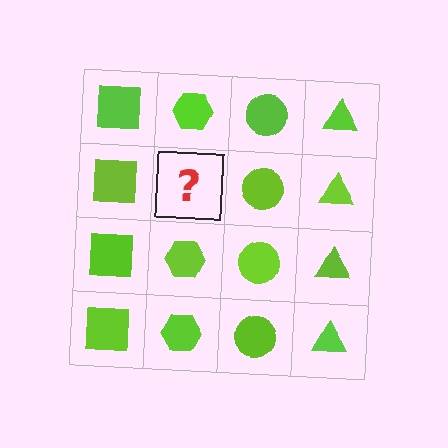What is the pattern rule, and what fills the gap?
The rule is that each column has a consistent shape. The gap should be filled with a lime hexagon.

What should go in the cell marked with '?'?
The missing cell should contain a lime hexagon.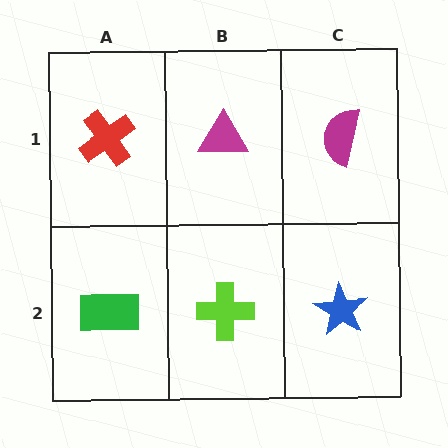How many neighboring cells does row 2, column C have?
2.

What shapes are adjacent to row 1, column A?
A green rectangle (row 2, column A), a magenta triangle (row 1, column B).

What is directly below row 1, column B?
A lime cross.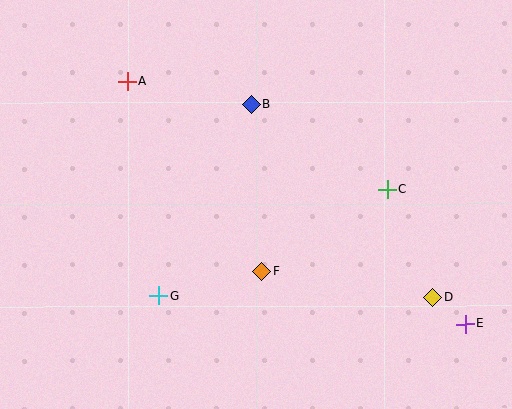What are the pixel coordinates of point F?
Point F is at (262, 271).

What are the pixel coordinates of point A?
Point A is at (127, 82).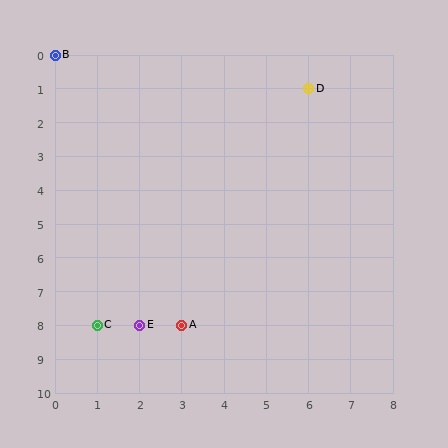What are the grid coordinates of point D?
Point D is at grid coordinates (6, 1).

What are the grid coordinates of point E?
Point E is at grid coordinates (2, 8).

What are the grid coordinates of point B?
Point B is at grid coordinates (0, 0).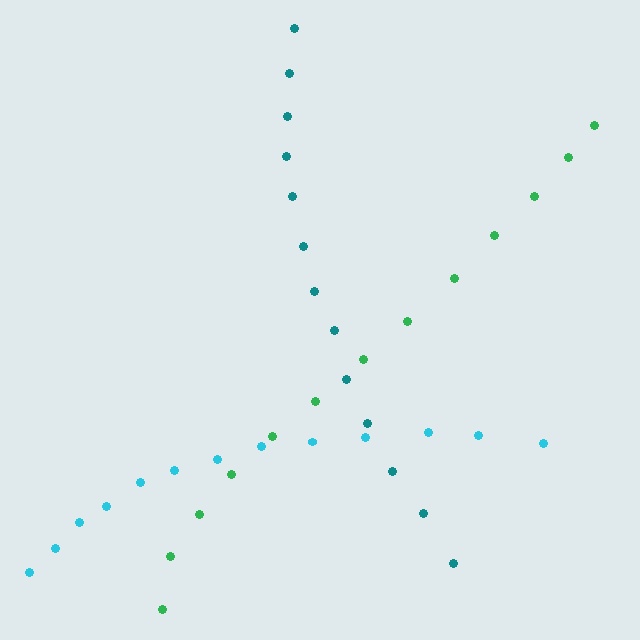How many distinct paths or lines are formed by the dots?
There are 3 distinct paths.